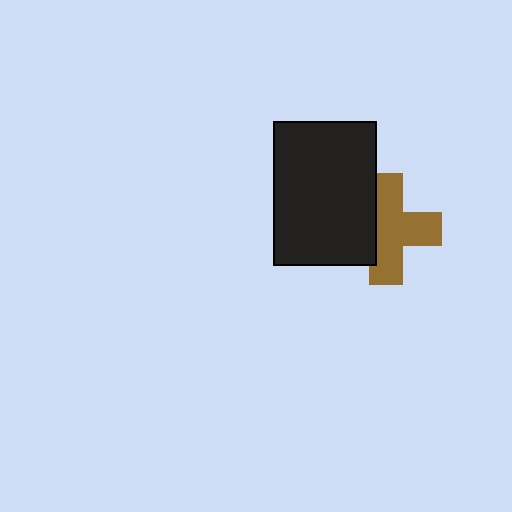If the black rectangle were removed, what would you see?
You would see the complete brown cross.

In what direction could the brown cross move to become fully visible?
The brown cross could move right. That would shift it out from behind the black rectangle entirely.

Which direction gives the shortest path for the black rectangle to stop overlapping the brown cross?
Moving left gives the shortest separation.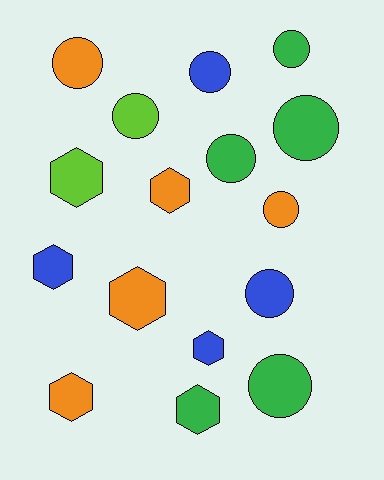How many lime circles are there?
There is 1 lime circle.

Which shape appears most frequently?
Circle, with 9 objects.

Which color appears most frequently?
Green, with 5 objects.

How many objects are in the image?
There are 16 objects.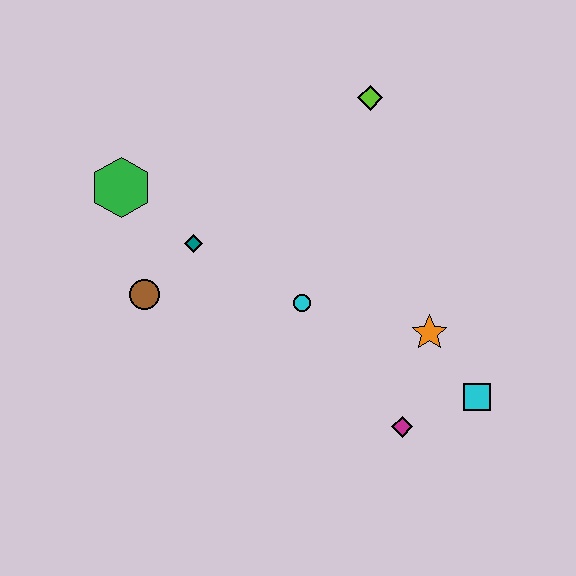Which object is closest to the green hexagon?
The teal diamond is closest to the green hexagon.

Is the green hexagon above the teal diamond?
Yes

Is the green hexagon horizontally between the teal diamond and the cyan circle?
No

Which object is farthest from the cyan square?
The green hexagon is farthest from the cyan square.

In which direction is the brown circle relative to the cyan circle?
The brown circle is to the left of the cyan circle.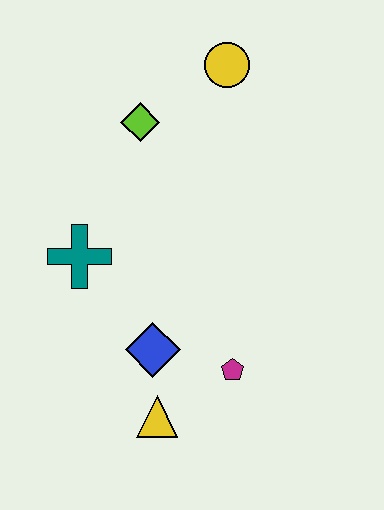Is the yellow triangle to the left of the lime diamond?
No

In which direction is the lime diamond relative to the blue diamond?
The lime diamond is above the blue diamond.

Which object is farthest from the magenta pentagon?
The yellow circle is farthest from the magenta pentagon.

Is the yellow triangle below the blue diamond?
Yes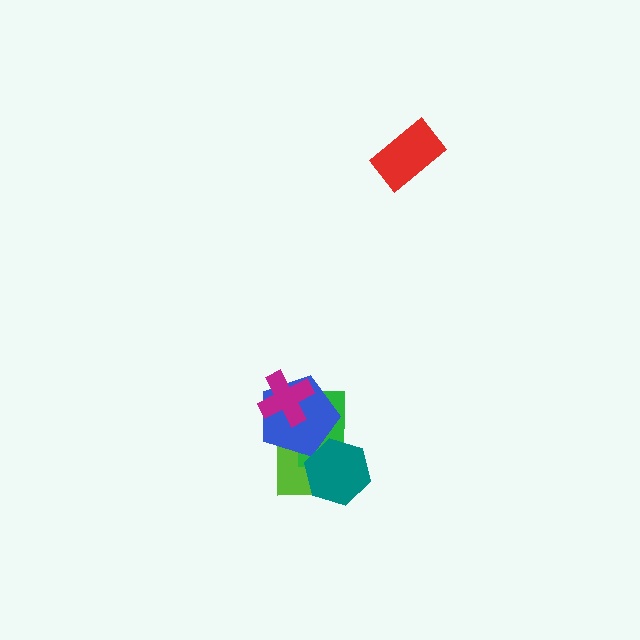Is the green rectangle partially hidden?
Yes, it is partially covered by another shape.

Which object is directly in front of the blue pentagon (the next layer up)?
The magenta cross is directly in front of the blue pentagon.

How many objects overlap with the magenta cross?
3 objects overlap with the magenta cross.